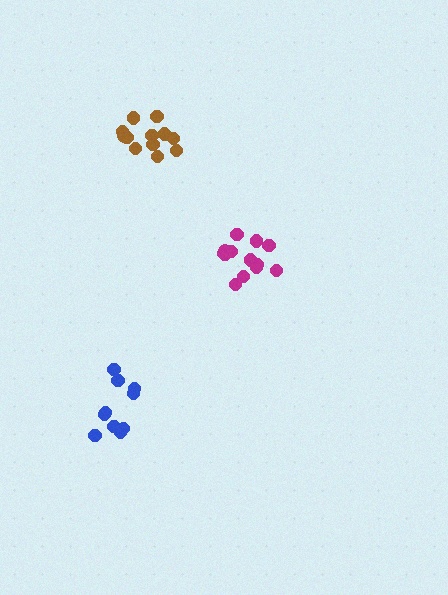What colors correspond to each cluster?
The clusters are colored: magenta, brown, blue.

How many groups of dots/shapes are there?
There are 3 groups.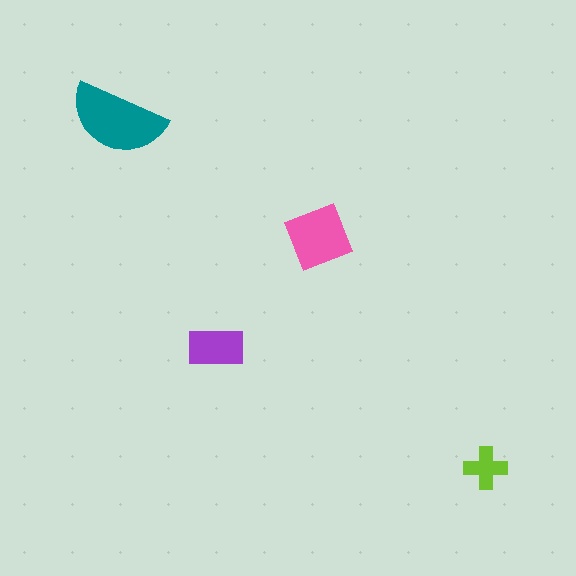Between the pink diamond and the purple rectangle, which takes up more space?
The pink diamond.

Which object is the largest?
The teal semicircle.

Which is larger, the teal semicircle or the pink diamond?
The teal semicircle.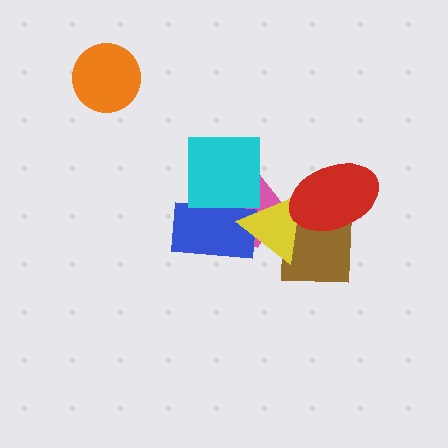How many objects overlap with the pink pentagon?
3 objects overlap with the pink pentagon.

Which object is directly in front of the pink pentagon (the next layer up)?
The blue rectangle is directly in front of the pink pentagon.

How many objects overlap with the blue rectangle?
3 objects overlap with the blue rectangle.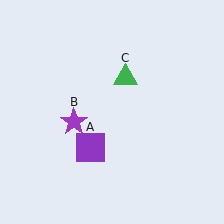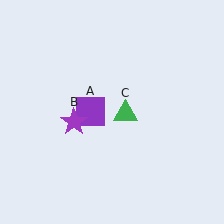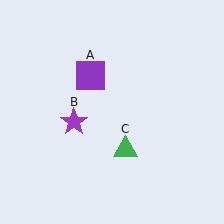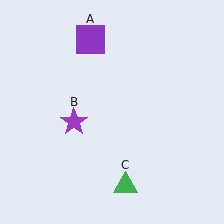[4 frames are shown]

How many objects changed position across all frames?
2 objects changed position: purple square (object A), green triangle (object C).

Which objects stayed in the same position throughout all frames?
Purple star (object B) remained stationary.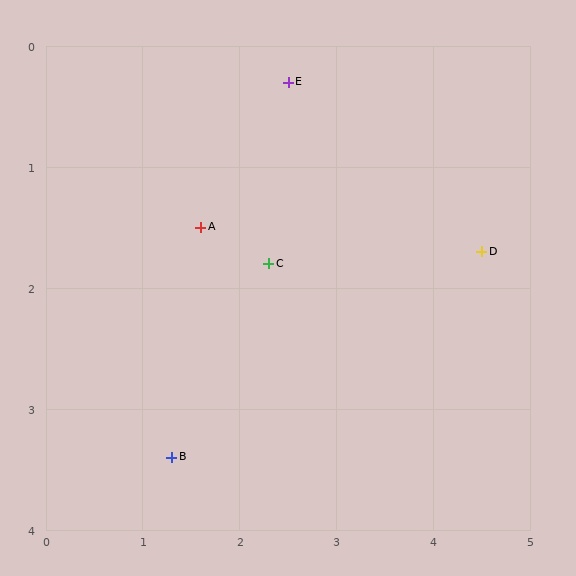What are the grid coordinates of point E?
Point E is at approximately (2.5, 0.3).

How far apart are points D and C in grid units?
Points D and C are about 2.2 grid units apart.